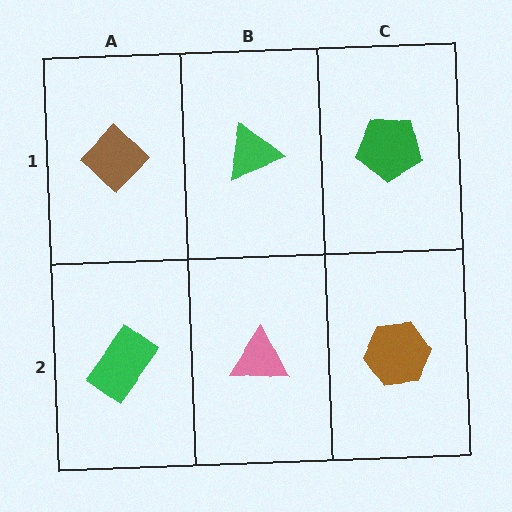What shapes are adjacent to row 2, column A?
A brown diamond (row 1, column A), a pink triangle (row 2, column B).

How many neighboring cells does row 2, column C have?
2.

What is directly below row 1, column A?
A green rectangle.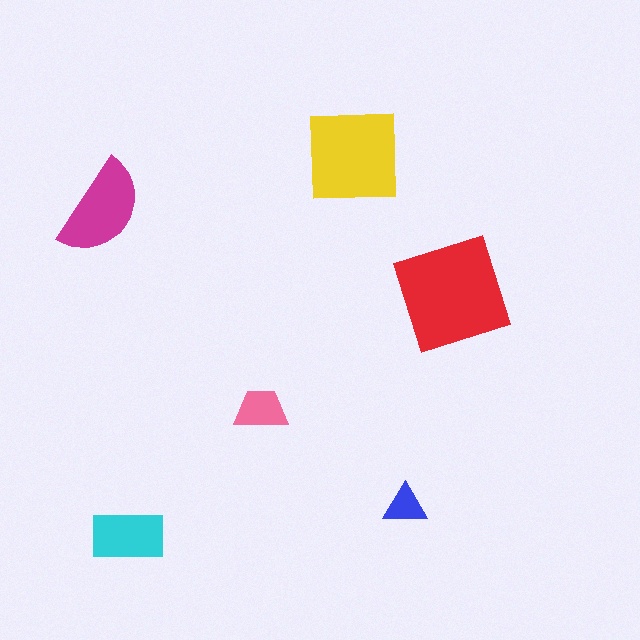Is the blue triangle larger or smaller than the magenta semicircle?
Smaller.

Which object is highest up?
The yellow square is topmost.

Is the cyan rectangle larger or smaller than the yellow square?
Smaller.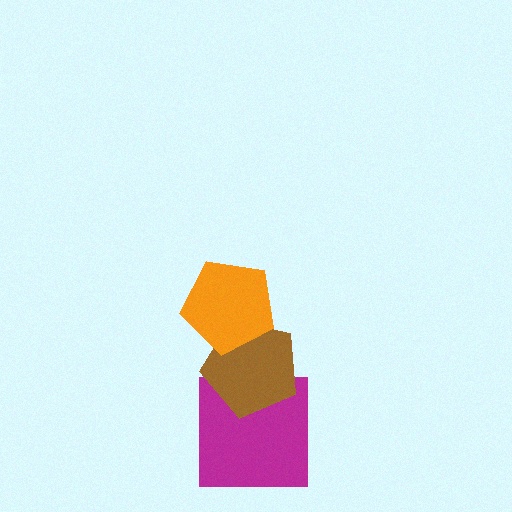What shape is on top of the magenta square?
The brown pentagon is on top of the magenta square.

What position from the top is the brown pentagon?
The brown pentagon is 2nd from the top.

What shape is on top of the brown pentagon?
The orange pentagon is on top of the brown pentagon.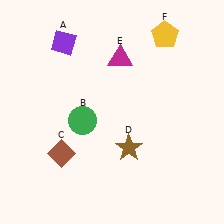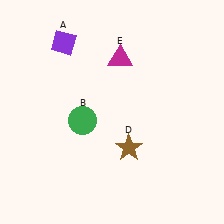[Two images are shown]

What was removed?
The yellow pentagon (F), the brown diamond (C) were removed in Image 2.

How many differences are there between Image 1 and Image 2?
There are 2 differences between the two images.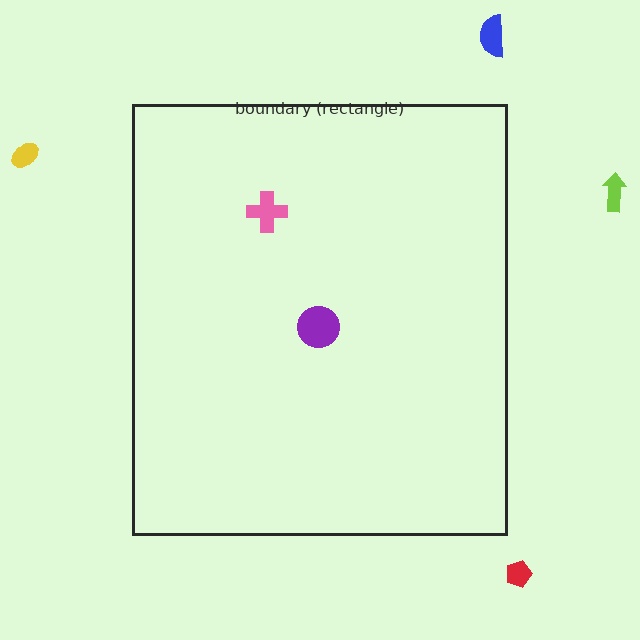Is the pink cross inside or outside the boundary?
Inside.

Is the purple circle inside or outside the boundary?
Inside.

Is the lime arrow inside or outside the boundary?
Outside.